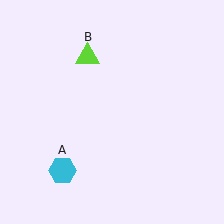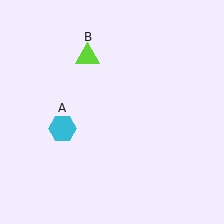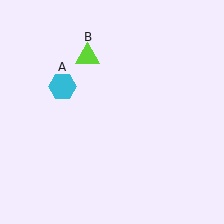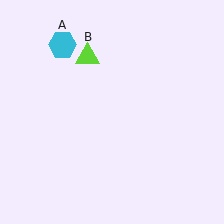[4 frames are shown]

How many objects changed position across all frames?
1 object changed position: cyan hexagon (object A).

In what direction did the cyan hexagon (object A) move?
The cyan hexagon (object A) moved up.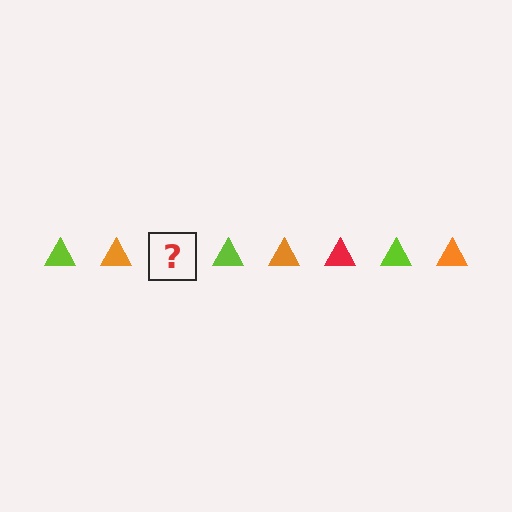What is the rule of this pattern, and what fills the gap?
The rule is that the pattern cycles through lime, orange, red triangles. The gap should be filled with a red triangle.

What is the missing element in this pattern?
The missing element is a red triangle.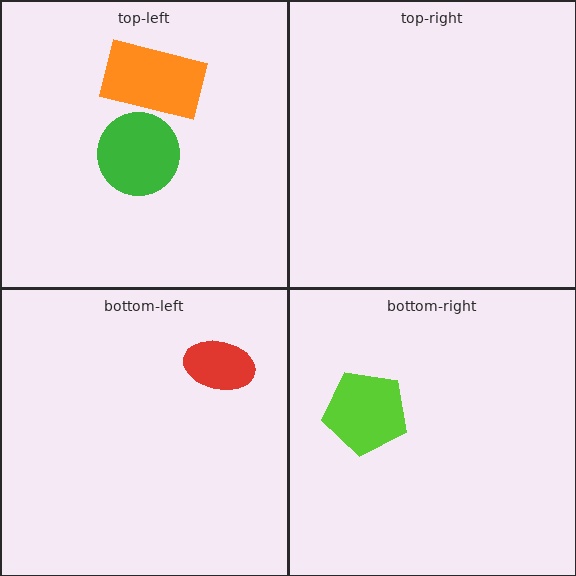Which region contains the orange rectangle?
The top-left region.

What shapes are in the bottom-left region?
The red ellipse.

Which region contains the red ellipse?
The bottom-left region.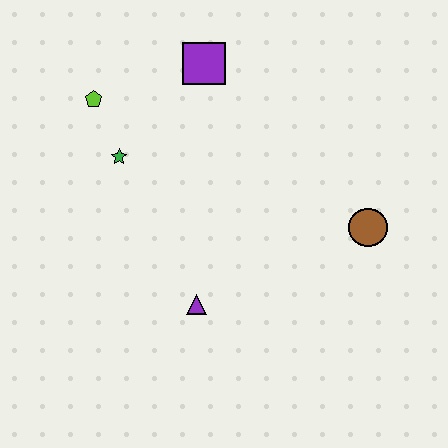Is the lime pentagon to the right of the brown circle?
No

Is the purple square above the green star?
Yes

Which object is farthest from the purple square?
The purple triangle is farthest from the purple square.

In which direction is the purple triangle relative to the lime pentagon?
The purple triangle is below the lime pentagon.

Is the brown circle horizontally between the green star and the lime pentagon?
No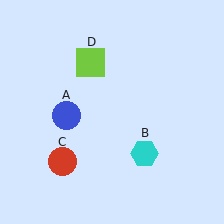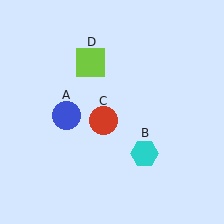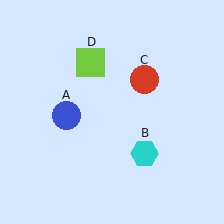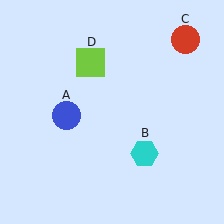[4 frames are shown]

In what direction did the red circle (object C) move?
The red circle (object C) moved up and to the right.